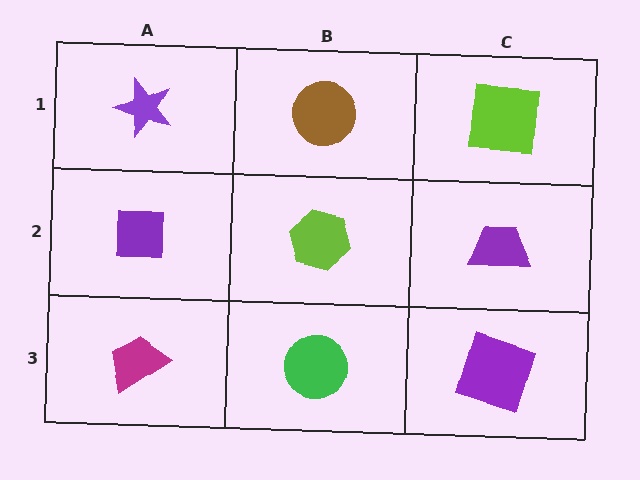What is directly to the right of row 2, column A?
A lime hexagon.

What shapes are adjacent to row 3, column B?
A lime hexagon (row 2, column B), a magenta trapezoid (row 3, column A), a purple square (row 3, column C).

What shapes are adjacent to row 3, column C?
A purple trapezoid (row 2, column C), a green circle (row 3, column B).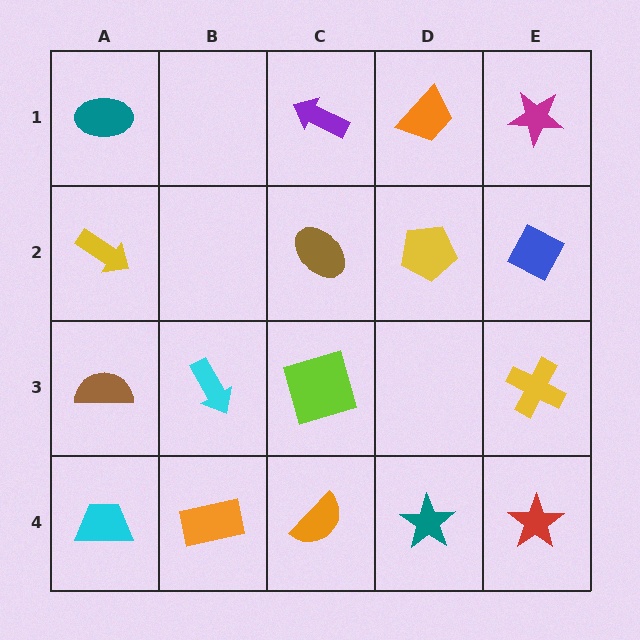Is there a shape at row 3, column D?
No, that cell is empty.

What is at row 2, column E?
A blue diamond.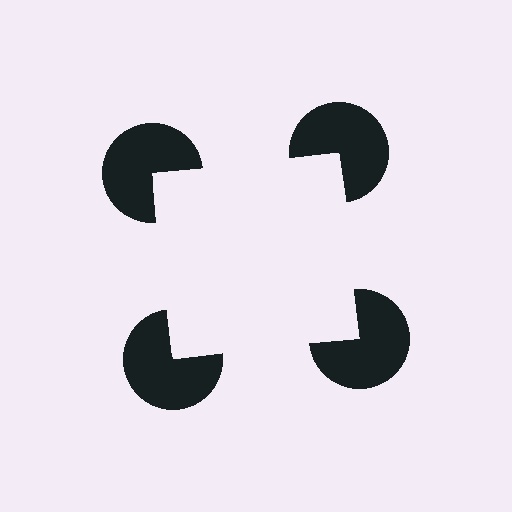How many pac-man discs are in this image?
There are 4 — one at each vertex of the illusory square.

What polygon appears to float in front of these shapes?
An illusory square — its edges are inferred from the aligned wedge cuts in the pac-man discs, not physically drawn.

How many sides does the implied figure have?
4 sides.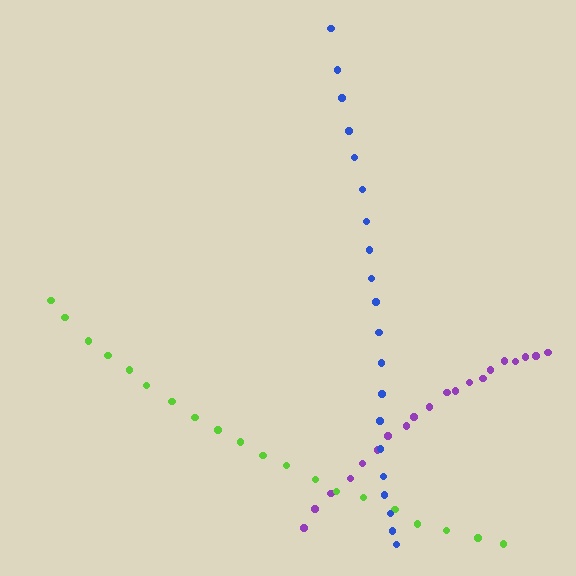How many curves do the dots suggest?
There are 3 distinct paths.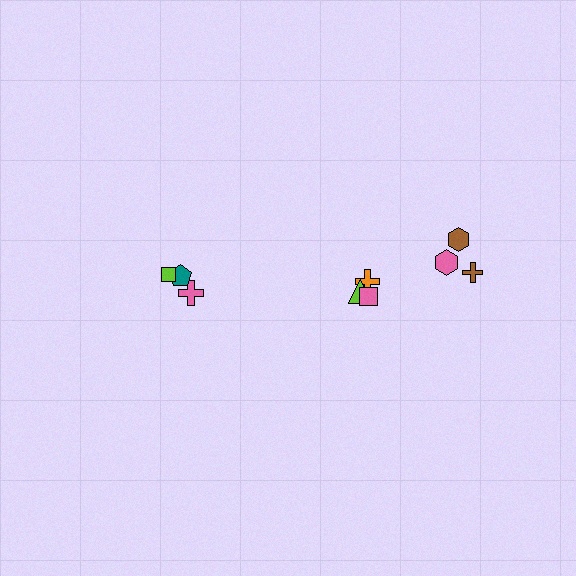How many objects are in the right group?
There are 6 objects.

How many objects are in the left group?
There are 3 objects.